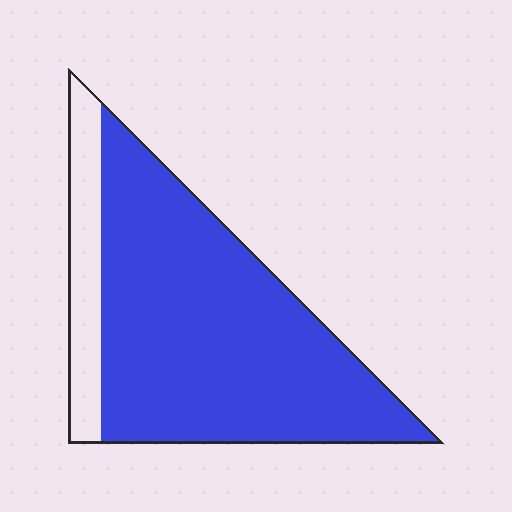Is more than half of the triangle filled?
Yes.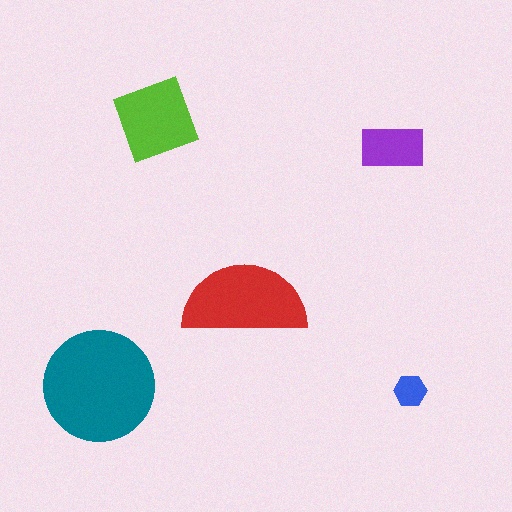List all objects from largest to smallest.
The teal circle, the red semicircle, the lime diamond, the purple rectangle, the blue hexagon.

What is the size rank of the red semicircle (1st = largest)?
2nd.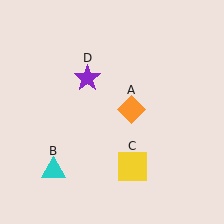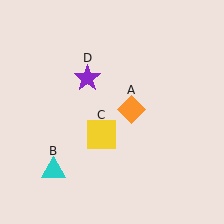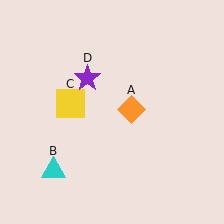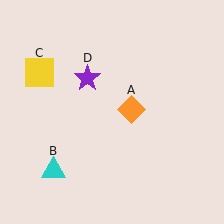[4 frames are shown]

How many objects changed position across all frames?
1 object changed position: yellow square (object C).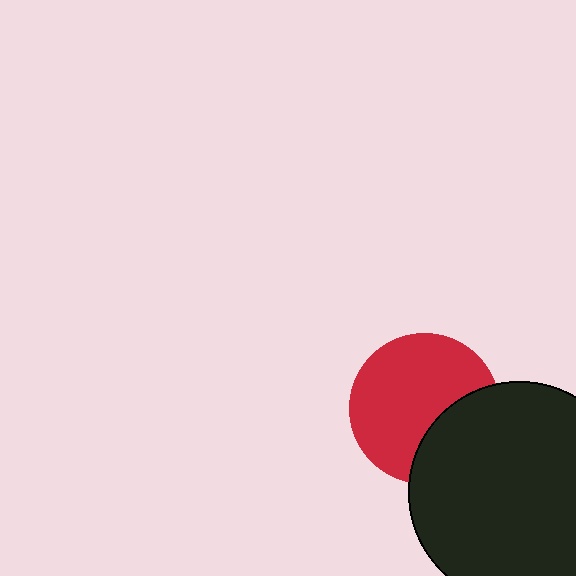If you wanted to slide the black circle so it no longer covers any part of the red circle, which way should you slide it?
Slide it toward the lower-right — that is the most direct way to separate the two shapes.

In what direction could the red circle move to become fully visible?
The red circle could move toward the upper-left. That would shift it out from behind the black circle entirely.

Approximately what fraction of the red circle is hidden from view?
Roughly 31% of the red circle is hidden behind the black circle.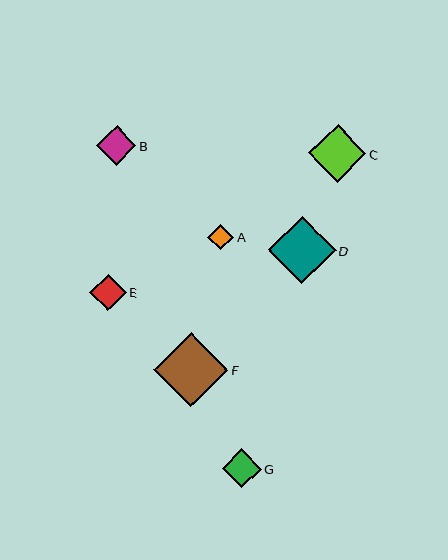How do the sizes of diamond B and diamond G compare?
Diamond B and diamond G are approximately the same size.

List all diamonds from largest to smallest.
From largest to smallest: F, D, C, B, G, E, A.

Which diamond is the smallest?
Diamond A is the smallest with a size of approximately 26 pixels.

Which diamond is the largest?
Diamond F is the largest with a size of approximately 74 pixels.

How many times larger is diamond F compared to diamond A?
Diamond F is approximately 2.9 times the size of diamond A.